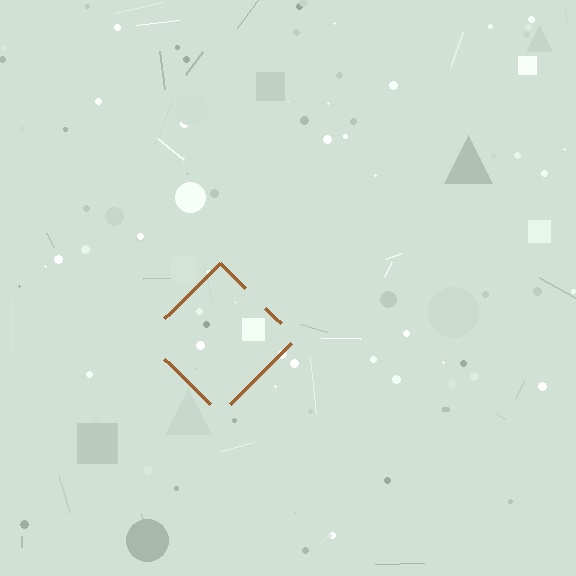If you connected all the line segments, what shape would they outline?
They would outline a diamond.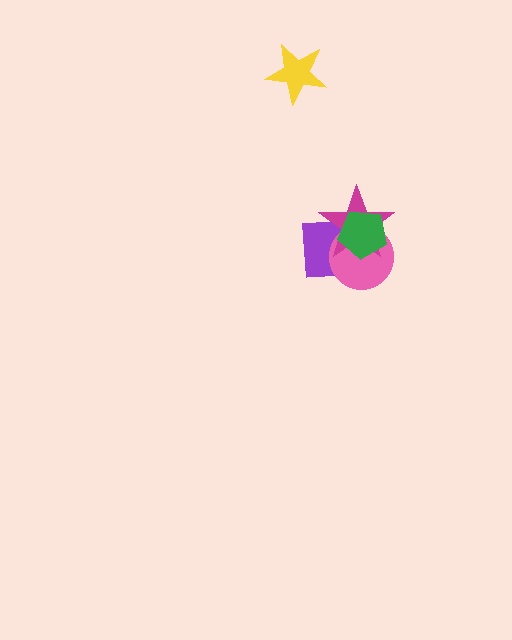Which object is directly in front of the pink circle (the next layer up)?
The magenta star is directly in front of the pink circle.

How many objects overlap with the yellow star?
0 objects overlap with the yellow star.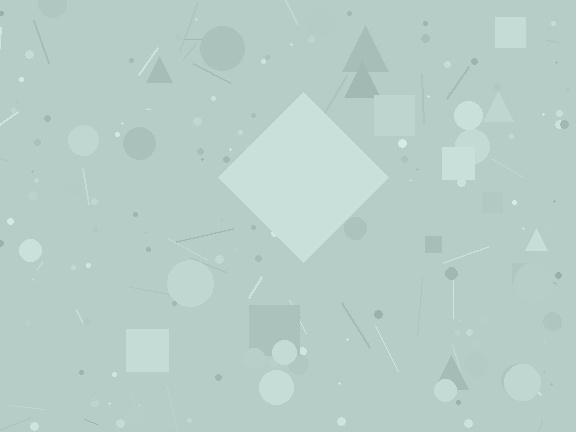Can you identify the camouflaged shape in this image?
The camouflaged shape is a diamond.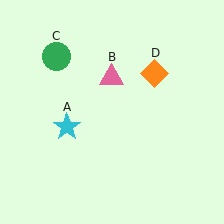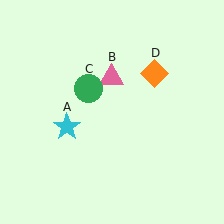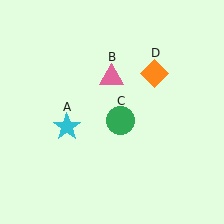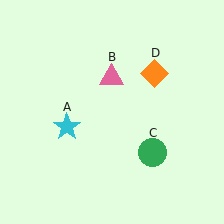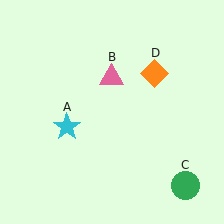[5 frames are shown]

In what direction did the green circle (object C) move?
The green circle (object C) moved down and to the right.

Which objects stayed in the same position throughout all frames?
Cyan star (object A) and pink triangle (object B) and orange diamond (object D) remained stationary.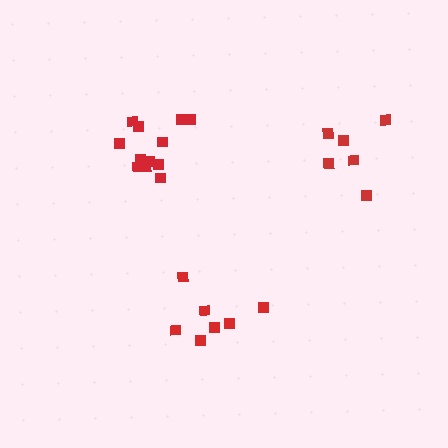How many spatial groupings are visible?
There are 3 spatial groupings.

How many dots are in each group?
Group 1: 12 dots, Group 2: 6 dots, Group 3: 7 dots (25 total).